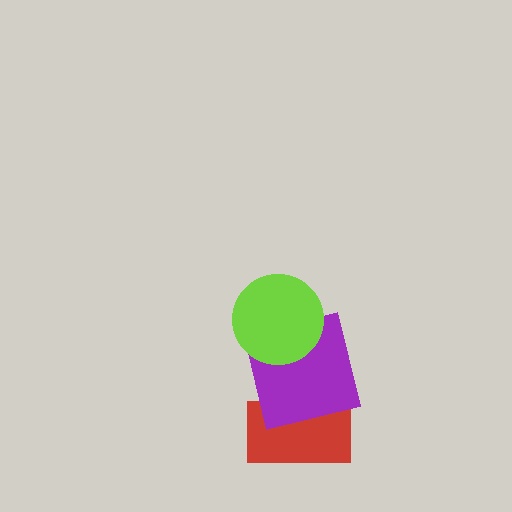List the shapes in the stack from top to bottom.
From top to bottom: the lime circle, the purple square, the red rectangle.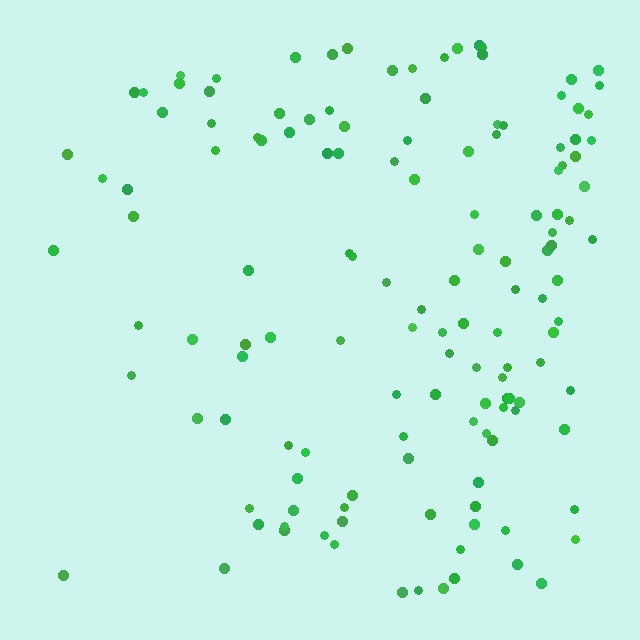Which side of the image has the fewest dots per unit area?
The left.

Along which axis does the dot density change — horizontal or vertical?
Horizontal.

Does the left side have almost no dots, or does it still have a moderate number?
Still a moderate number, just noticeably fewer than the right.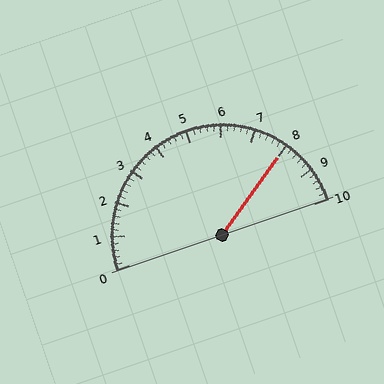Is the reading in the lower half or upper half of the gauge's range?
The reading is in the upper half of the range (0 to 10).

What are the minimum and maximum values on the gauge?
The gauge ranges from 0 to 10.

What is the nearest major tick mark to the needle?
The nearest major tick mark is 8.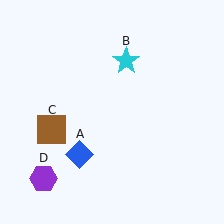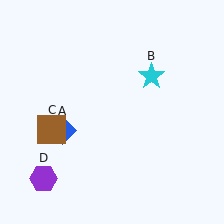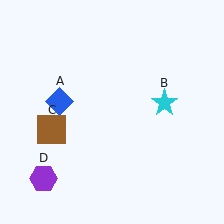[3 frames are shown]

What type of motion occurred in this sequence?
The blue diamond (object A), cyan star (object B) rotated clockwise around the center of the scene.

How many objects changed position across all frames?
2 objects changed position: blue diamond (object A), cyan star (object B).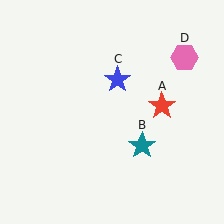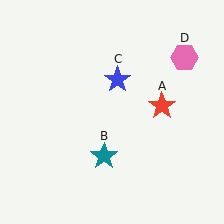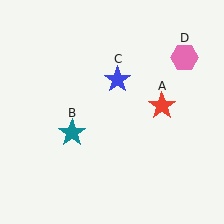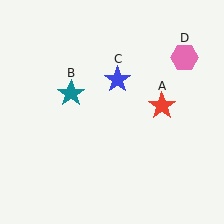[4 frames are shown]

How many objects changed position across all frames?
1 object changed position: teal star (object B).